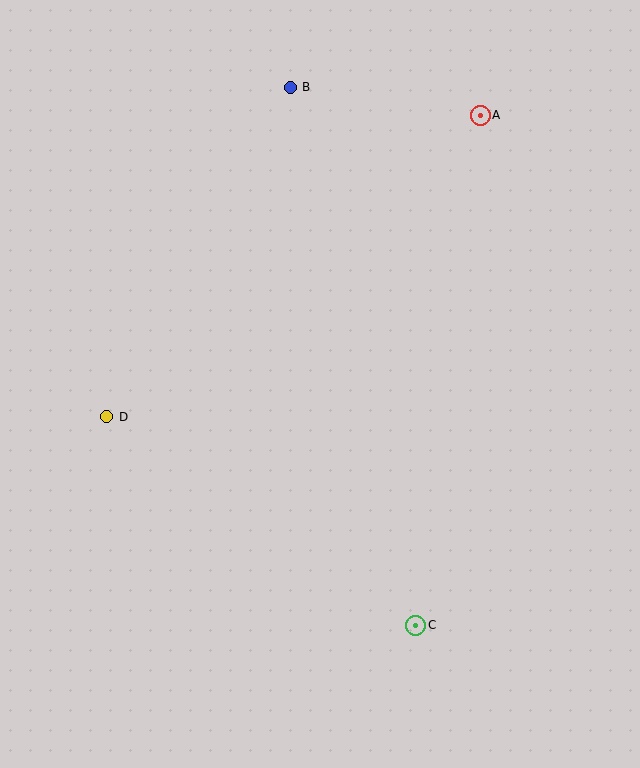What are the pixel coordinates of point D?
Point D is at (107, 417).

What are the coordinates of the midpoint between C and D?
The midpoint between C and D is at (261, 521).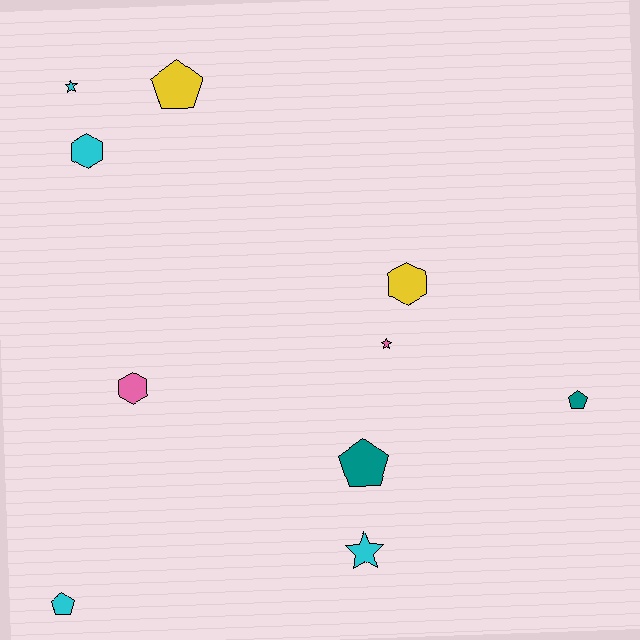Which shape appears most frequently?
Pentagon, with 4 objects.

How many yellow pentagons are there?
There is 1 yellow pentagon.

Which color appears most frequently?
Cyan, with 4 objects.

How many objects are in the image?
There are 10 objects.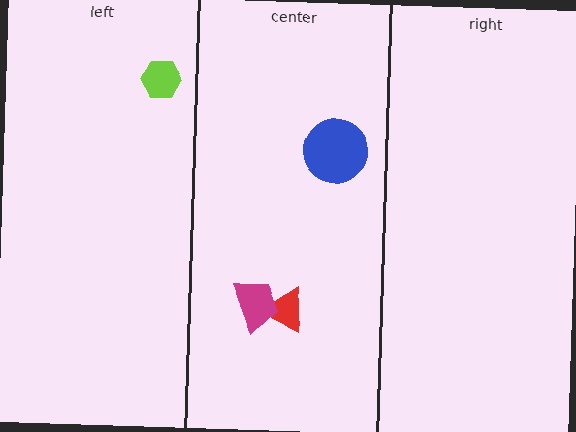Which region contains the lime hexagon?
The left region.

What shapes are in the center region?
The red triangle, the blue circle, the magenta trapezoid.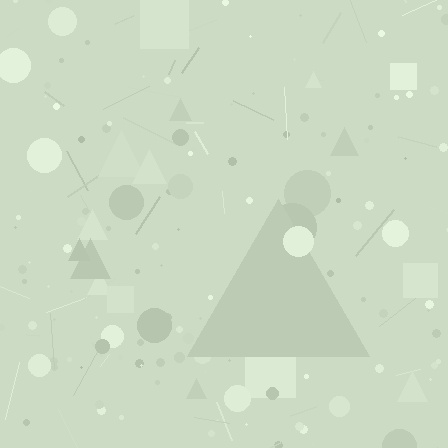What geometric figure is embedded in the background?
A triangle is embedded in the background.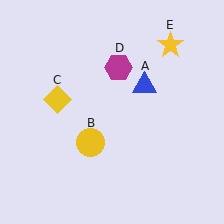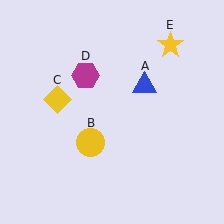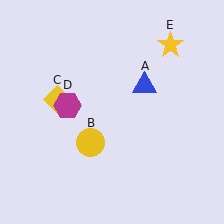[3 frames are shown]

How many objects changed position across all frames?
1 object changed position: magenta hexagon (object D).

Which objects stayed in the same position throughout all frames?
Blue triangle (object A) and yellow circle (object B) and yellow diamond (object C) and yellow star (object E) remained stationary.